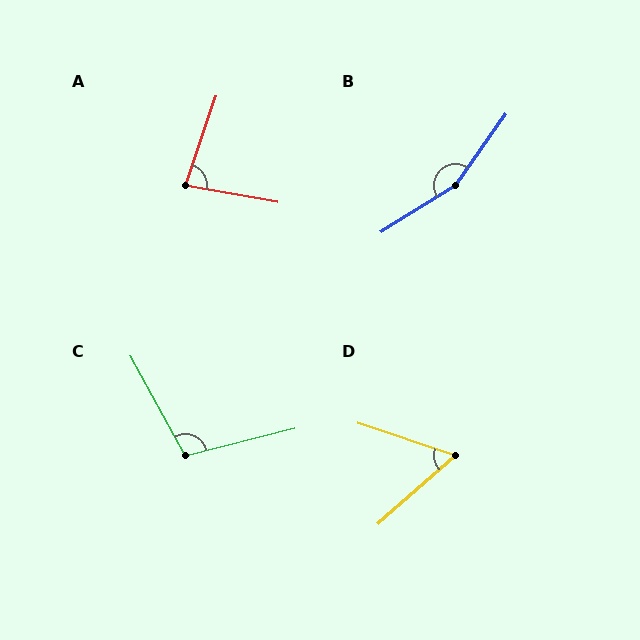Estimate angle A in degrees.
Approximately 82 degrees.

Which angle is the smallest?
D, at approximately 60 degrees.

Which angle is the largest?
B, at approximately 157 degrees.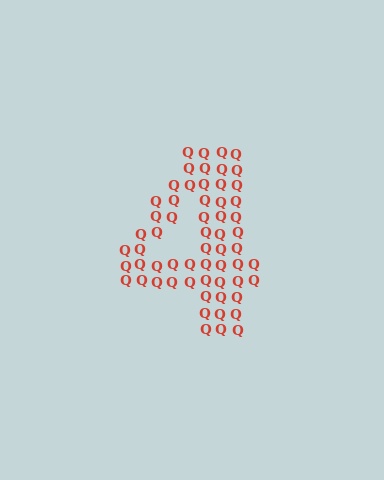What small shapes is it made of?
It is made of small letter Q's.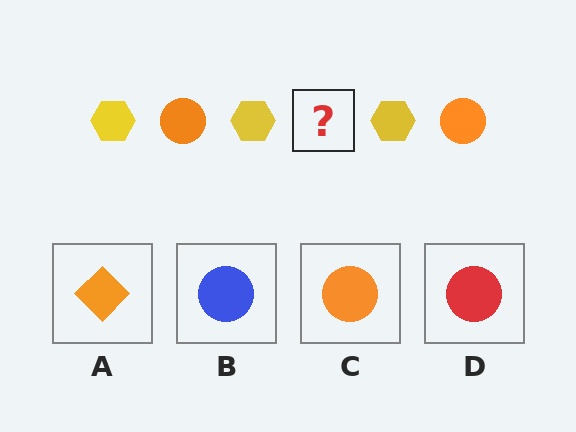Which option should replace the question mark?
Option C.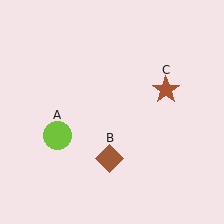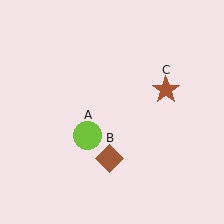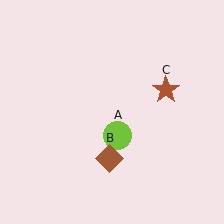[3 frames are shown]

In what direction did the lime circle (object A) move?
The lime circle (object A) moved right.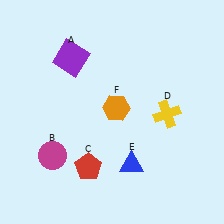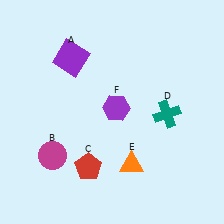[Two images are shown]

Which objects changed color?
D changed from yellow to teal. E changed from blue to orange. F changed from orange to purple.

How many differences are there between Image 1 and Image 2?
There are 3 differences between the two images.